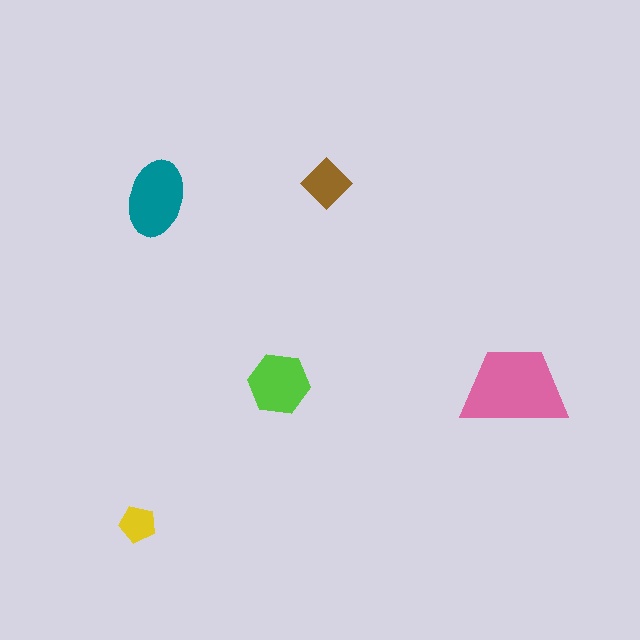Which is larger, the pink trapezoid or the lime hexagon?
The pink trapezoid.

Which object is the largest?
The pink trapezoid.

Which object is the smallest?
The yellow pentagon.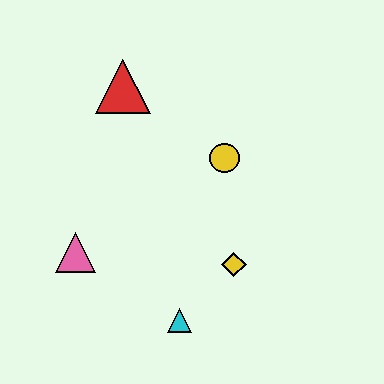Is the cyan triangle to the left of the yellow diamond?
Yes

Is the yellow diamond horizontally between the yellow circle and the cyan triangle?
No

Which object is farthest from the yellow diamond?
The red triangle is farthest from the yellow diamond.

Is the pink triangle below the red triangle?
Yes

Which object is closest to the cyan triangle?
The yellow diamond is closest to the cyan triangle.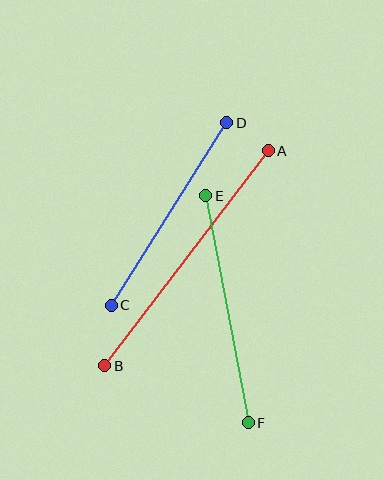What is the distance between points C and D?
The distance is approximately 216 pixels.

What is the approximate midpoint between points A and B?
The midpoint is at approximately (187, 258) pixels.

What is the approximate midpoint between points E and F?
The midpoint is at approximately (227, 309) pixels.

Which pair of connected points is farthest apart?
Points A and B are farthest apart.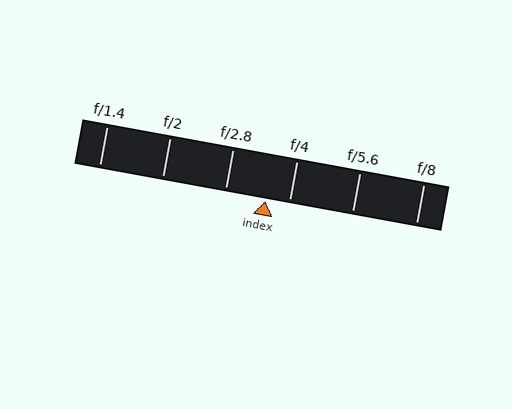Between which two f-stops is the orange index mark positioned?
The index mark is between f/2.8 and f/4.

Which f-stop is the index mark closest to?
The index mark is closest to f/4.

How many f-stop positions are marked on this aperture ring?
There are 6 f-stop positions marked.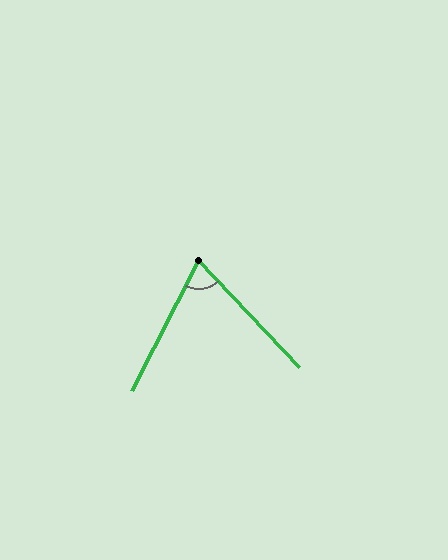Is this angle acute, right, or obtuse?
It is acute.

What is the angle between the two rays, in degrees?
Approximately 71 degrees.